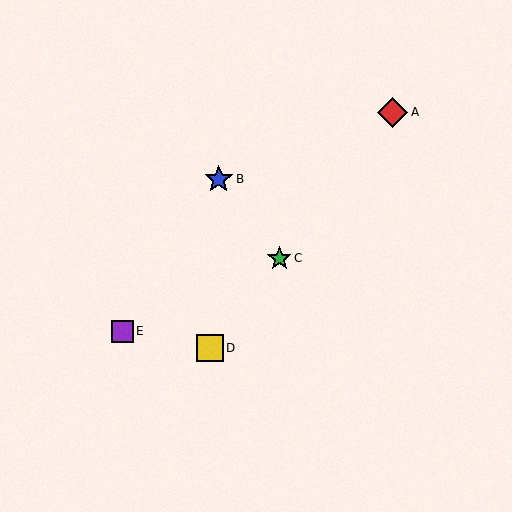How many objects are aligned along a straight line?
3 objects (A, C, D) are aligned along a straight line.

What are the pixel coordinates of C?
Object C is at (279, 258).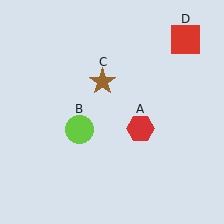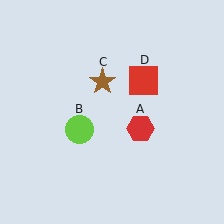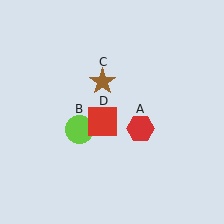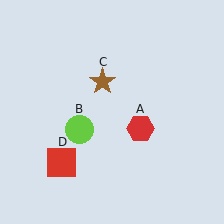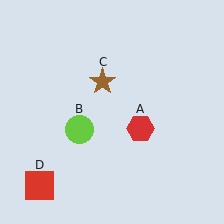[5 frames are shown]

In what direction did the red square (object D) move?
The red square (object D) moved down and to the left.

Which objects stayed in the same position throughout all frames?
Red hexagon (object A) and lime circle (object B) and brown star (object C) remained stationary.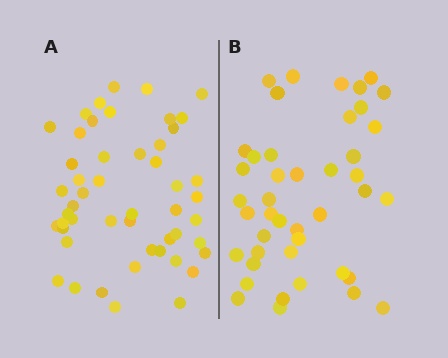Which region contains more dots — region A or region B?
Region A (the left region) has more dots.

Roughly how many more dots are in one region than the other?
Region A has roughly 8 or so more dots than region B.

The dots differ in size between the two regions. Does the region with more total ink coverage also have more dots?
No. Region B has more total ink coverage because its dots are larger, but region A actually contains more individual dots. Total area can be misleading — the number of items is what matters here.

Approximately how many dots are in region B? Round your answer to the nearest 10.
About 40 dots. (The exact count is 43, which rounds to 40.)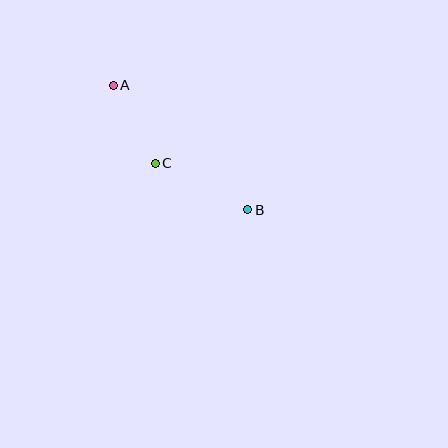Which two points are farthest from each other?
Points A and B are farthest from each other.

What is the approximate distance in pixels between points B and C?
The distance between B and C is approximately 103 pixels.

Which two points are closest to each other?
Points A and C are closest to each other.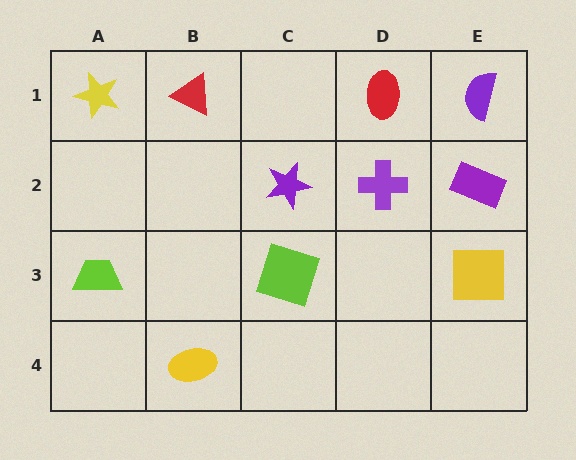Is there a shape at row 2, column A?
No, that cell is empty.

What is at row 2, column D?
A purple cross.